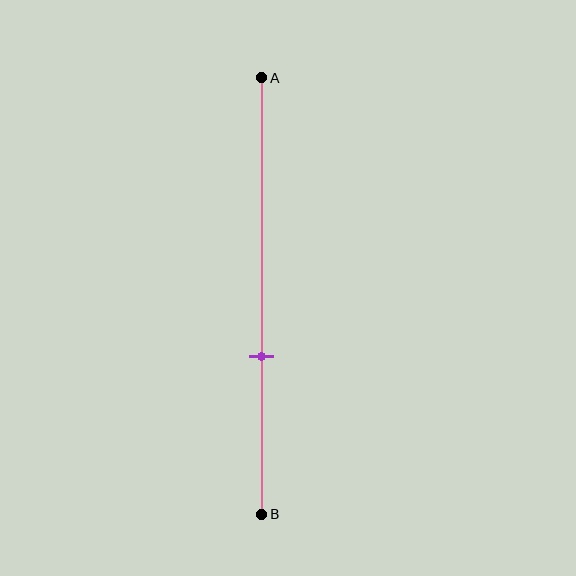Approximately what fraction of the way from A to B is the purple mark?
The purple mark is approximately 65% of the way from A to B.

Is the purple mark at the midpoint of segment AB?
No, the mark is at about 65% from A, not at the 50% midpoint.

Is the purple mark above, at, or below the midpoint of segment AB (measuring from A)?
The purple mark is below the midpoint of segment AB.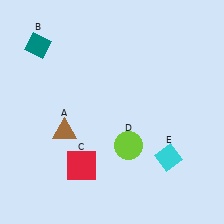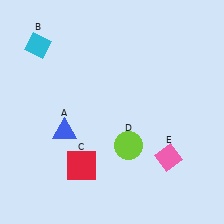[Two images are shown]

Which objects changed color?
A changed from brown to blue. B changed from teal to cyan. E changed from cyan to pink.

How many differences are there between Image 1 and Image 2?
There are 3 differences between the two images.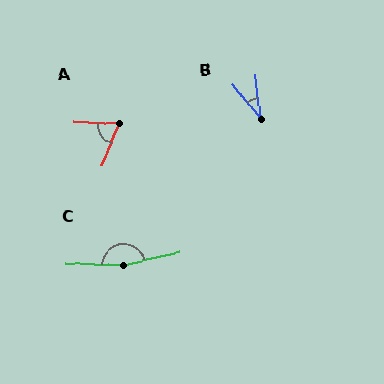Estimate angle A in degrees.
Approximately 69 degrees.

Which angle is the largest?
C, at approximately 165 degrees.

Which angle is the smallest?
B, at approximately 32 degrees.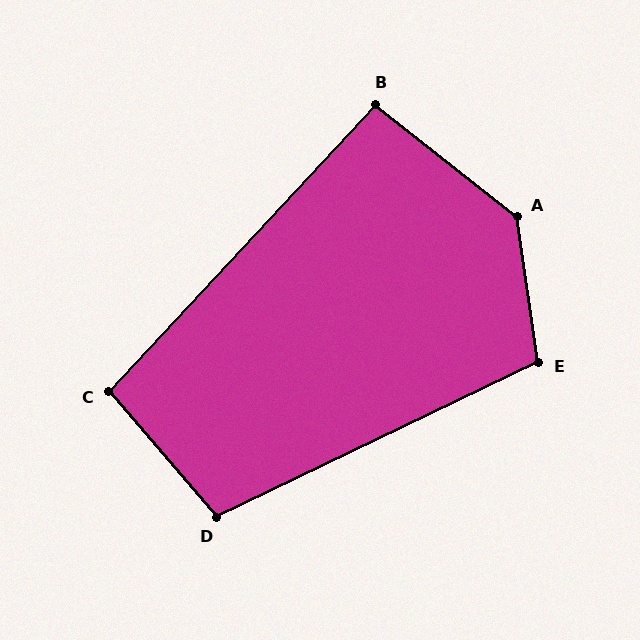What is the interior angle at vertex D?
Approximately 105 degrees (obtuse).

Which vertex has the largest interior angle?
A, at approximately 137 degrees.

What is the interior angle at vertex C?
Approximately 97 degrees (obtuse).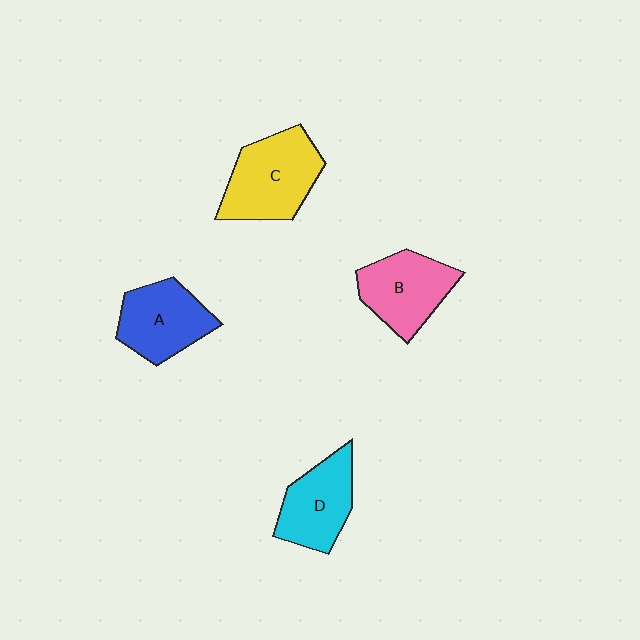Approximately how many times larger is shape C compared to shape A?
Approximately 1.2 times.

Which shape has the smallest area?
Shape D (cyan).